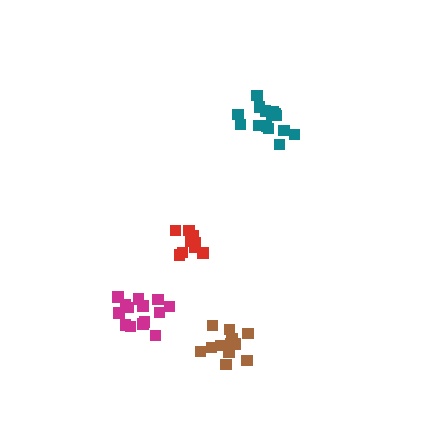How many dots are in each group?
Group 1: 15 dots, Group 2: 9 dots, Group 3: 15 dots, Group 4: 12 dots (51 total).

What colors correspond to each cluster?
The clusters are colored: magenta, red, teal, brown.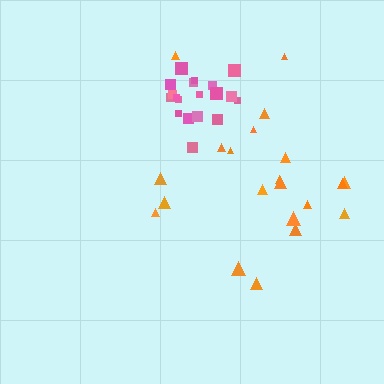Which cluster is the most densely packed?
Pink.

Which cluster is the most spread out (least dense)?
Orange.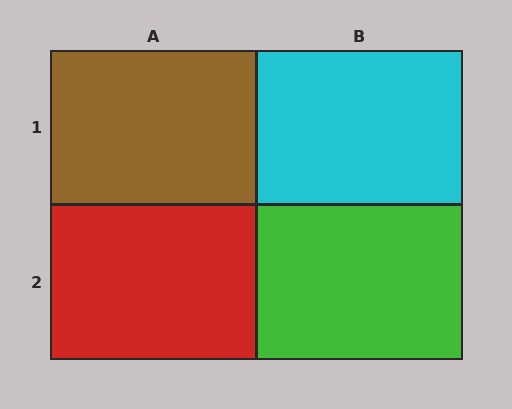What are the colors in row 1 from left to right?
Brown, cyan.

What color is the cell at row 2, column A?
Red.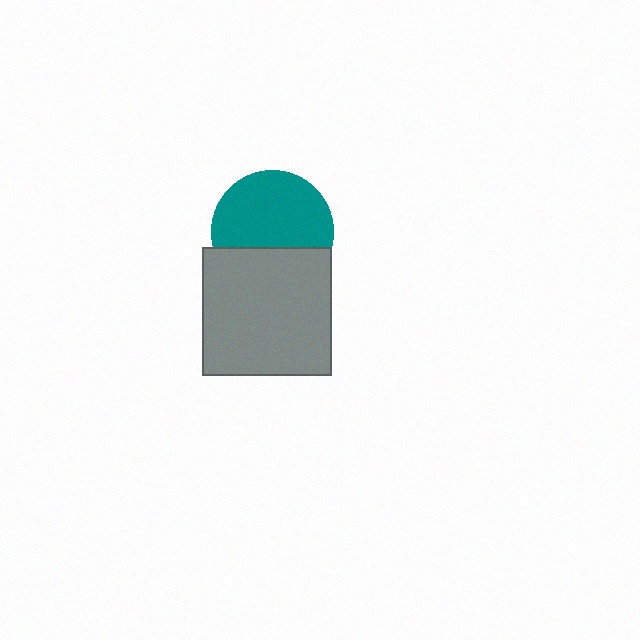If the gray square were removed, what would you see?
You would see the complete teal circle.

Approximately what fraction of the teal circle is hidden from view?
Roughly 34% of the teal circle is hidden behind the gray square.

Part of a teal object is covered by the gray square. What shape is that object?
It is a circle.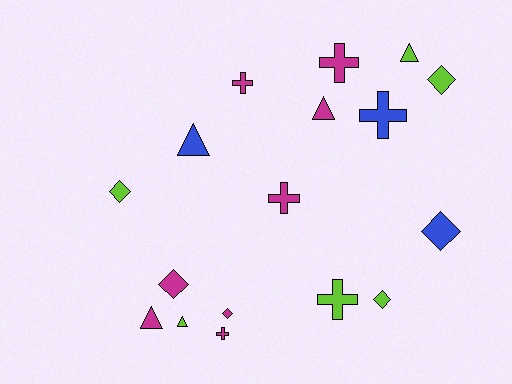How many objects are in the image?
There are 17 objects.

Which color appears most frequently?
Magenta, with 8 objects.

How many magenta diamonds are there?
There are 2 magenta diamonds.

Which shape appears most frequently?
Cross, with 6 objects.